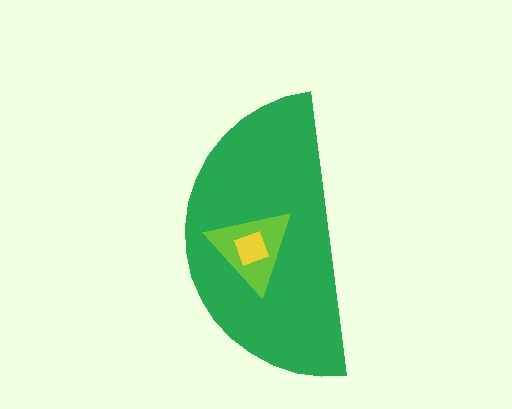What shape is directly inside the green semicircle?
The lime triangle.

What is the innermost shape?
The yellow diamond.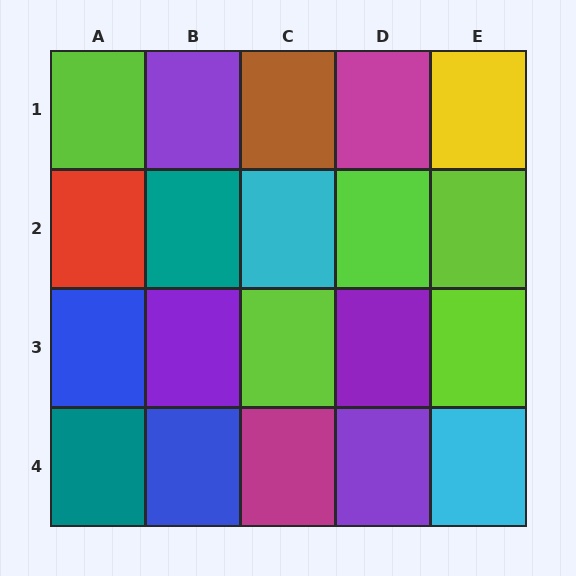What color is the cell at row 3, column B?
Purple.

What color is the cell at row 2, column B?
Teal.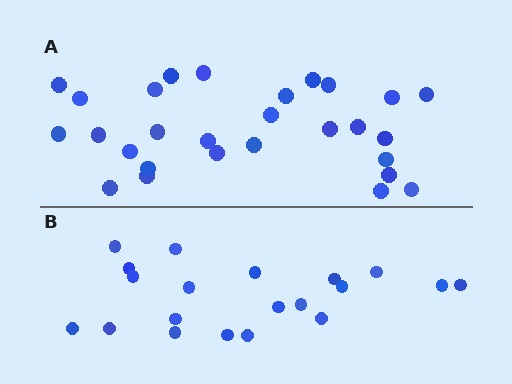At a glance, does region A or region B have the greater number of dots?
Region A (the top region) has more dots.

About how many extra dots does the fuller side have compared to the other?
Region A has roughly 8 or so more dots than region B.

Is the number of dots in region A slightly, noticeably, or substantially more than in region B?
Region A has noticeably more, but not dramatically so. The ratio is roughly 1.4 to 1.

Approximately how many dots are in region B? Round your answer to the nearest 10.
About 20 dots.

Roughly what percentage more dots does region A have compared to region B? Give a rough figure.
About 40% more.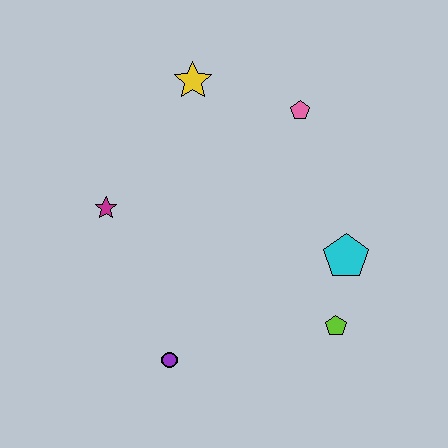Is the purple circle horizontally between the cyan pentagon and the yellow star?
No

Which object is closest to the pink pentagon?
The yellow star is closest to the pink pentagon.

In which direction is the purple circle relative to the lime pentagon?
The purple circle is to the left of the lime pentagon.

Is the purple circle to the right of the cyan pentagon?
No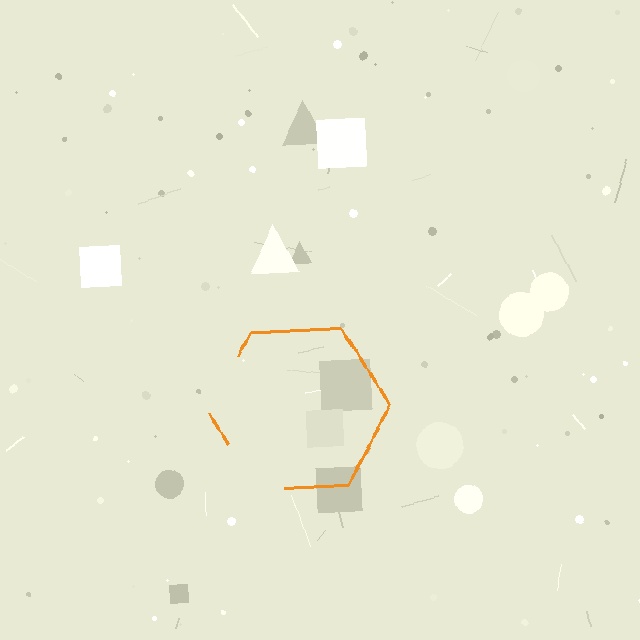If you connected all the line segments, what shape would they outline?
They would outline a hexagon.